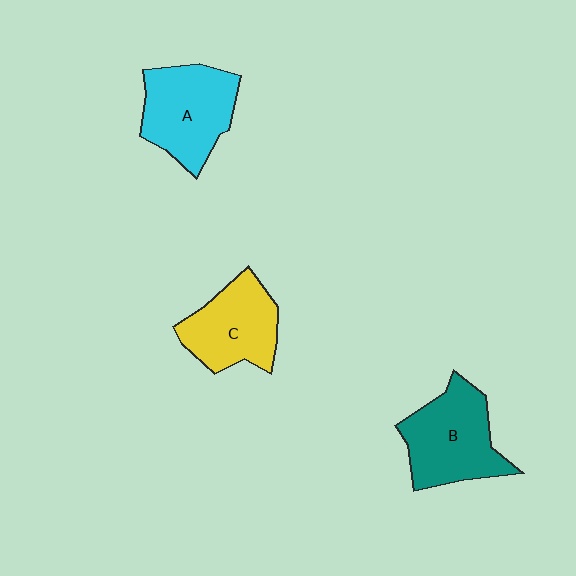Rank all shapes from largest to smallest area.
From largest to smallest: B (teal), A (cyan), C (yellow).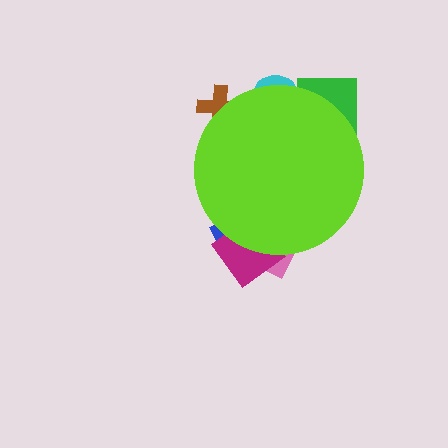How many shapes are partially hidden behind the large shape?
6 shapes are partially hidden.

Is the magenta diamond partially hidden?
Yes, the magenta diamond is partially hidden behind the lime circle.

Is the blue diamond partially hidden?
Yes, the blue diamond is partially hidden behind the lime circle.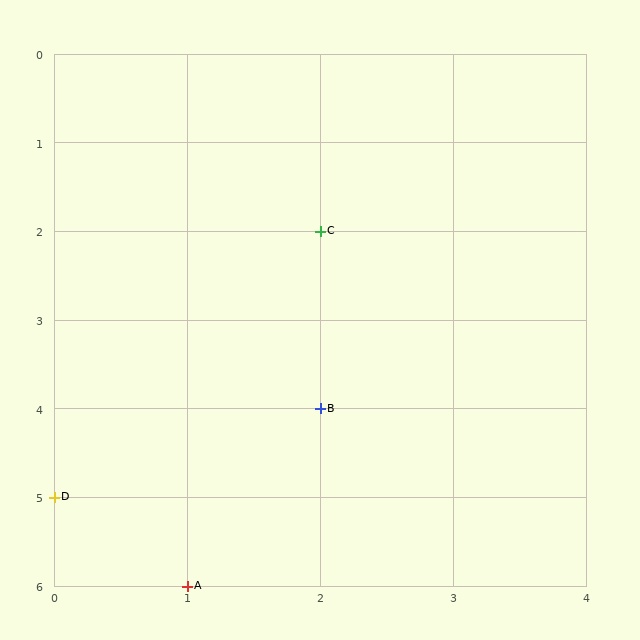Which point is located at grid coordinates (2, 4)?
Point B is at (2, 4).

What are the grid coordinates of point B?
Point B is at grid coordinates (2, 4).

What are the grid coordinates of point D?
Point D is at grid coordinates (0, 5).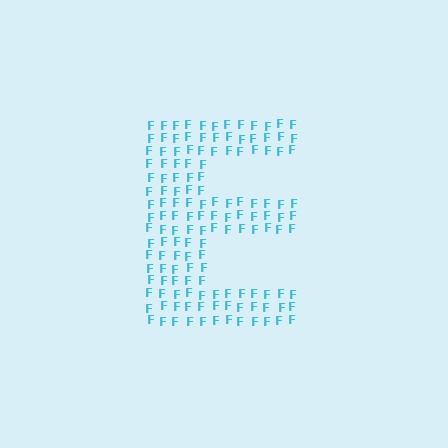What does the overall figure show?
The overall figure shows the letter E.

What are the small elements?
The small elements are letter F's.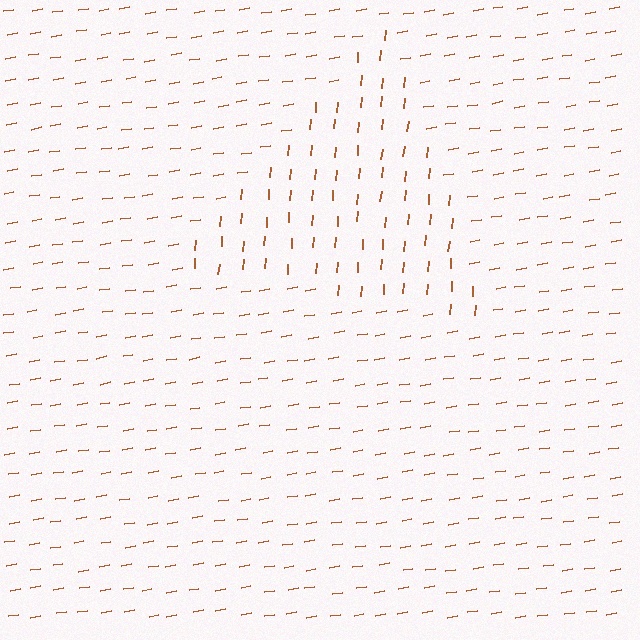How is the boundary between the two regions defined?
The boundary is defined purely by a change in line orientation (approximately 76 degrees difference). All lines are the same color and thickness.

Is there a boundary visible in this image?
Yes, there is a texture boundary formed by a change in line orientation.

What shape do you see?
I see a triangle.